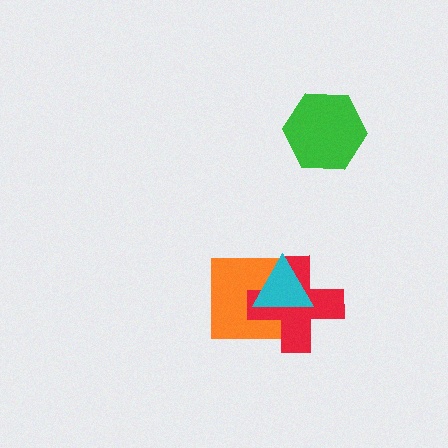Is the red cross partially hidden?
Yes, it is partially covered by another shape.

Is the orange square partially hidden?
Yes, it is partially covered by another shape.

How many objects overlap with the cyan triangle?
2 objects overlap with the cyan triangle.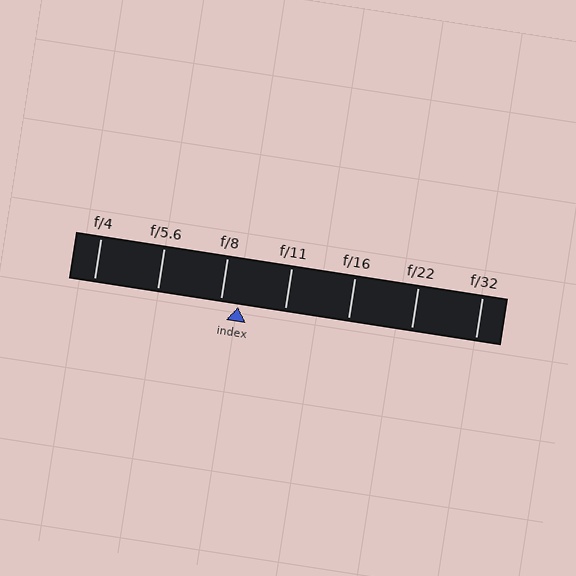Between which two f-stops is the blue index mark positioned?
The index mark is between f/8 and f/11.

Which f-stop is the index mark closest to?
The index mark is closest to f/8.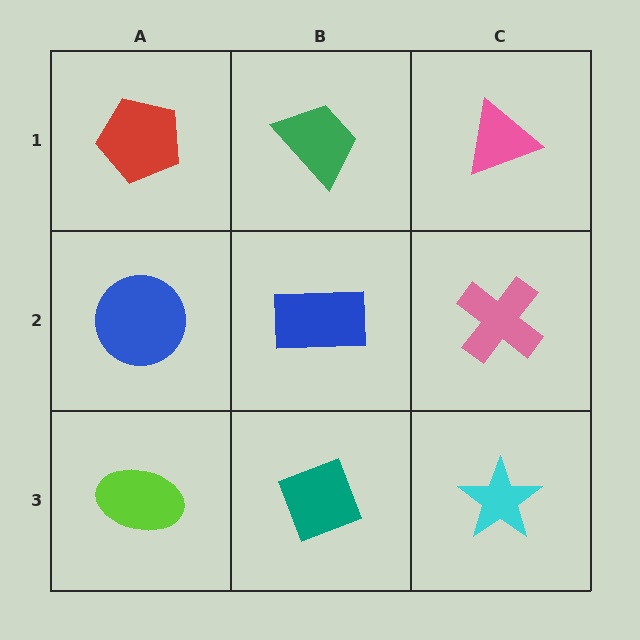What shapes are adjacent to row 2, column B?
A green trapezoid (row 1, column B), a teal diamond (row 3, column B), a blue circle (row 2, column A), a pink cross (row 2, column C).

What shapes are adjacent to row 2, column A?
A red pentagon (row 1, column A), a lime ellipse (row 3, column A), a blue rectangle (row 2, column B).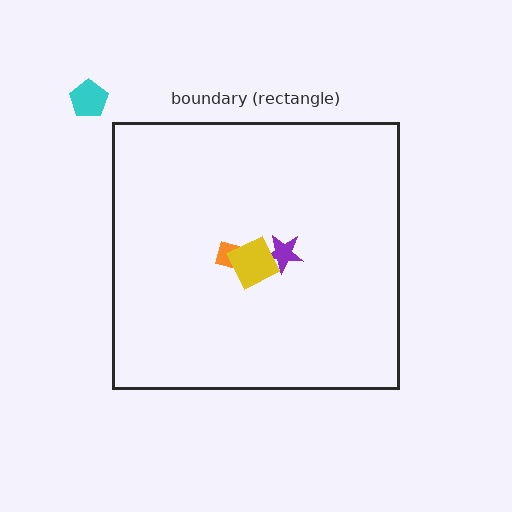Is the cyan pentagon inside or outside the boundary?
Outside.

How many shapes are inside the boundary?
3 inside, 1 outside.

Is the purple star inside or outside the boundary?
Inside.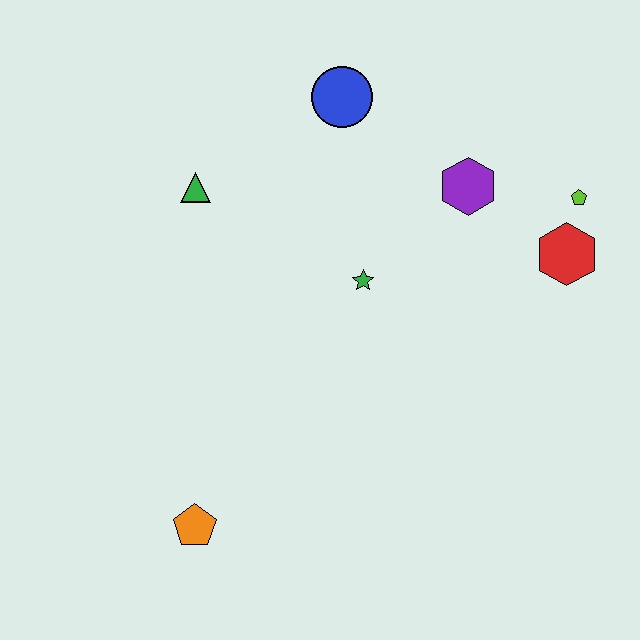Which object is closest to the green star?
The purple hexagon is closest to the green star.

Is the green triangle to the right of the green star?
No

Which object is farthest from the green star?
The orange pentagon is farthest from the green star.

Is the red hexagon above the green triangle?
No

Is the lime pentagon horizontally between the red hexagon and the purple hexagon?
No